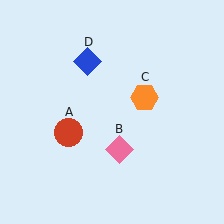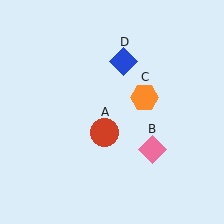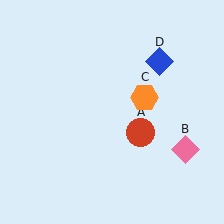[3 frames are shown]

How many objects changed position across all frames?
3 objects changed position: red circle (object A), pink diamond (object B), blue diamond (object D).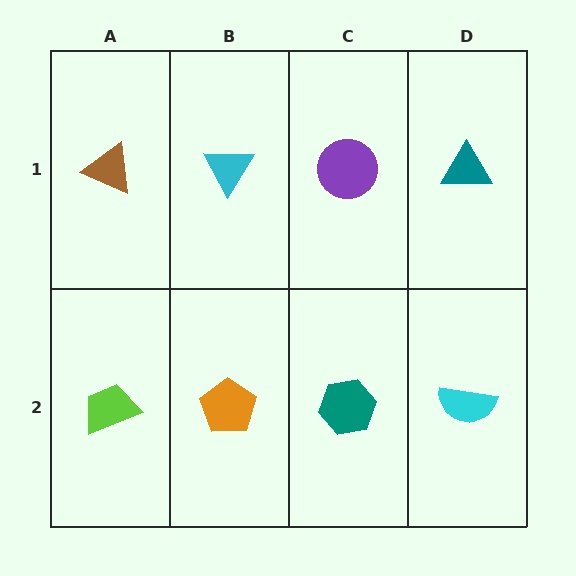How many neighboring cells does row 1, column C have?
3.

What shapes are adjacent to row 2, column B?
A cyan triangle (row 1, column B), a lime trapezoid (row 2, column A), a teal hexagon (row 2, column C).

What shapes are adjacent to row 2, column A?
A brown triangle (row 1, column A), an orange pentagon (row 2, column B).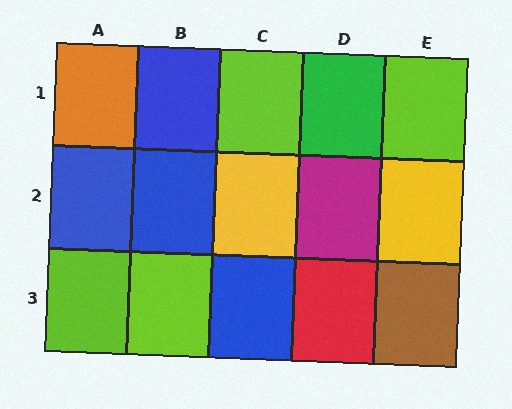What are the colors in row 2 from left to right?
Blue, blue, yellow, magenta, yellow.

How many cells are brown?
1 cell is brown.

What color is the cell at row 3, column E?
Brown.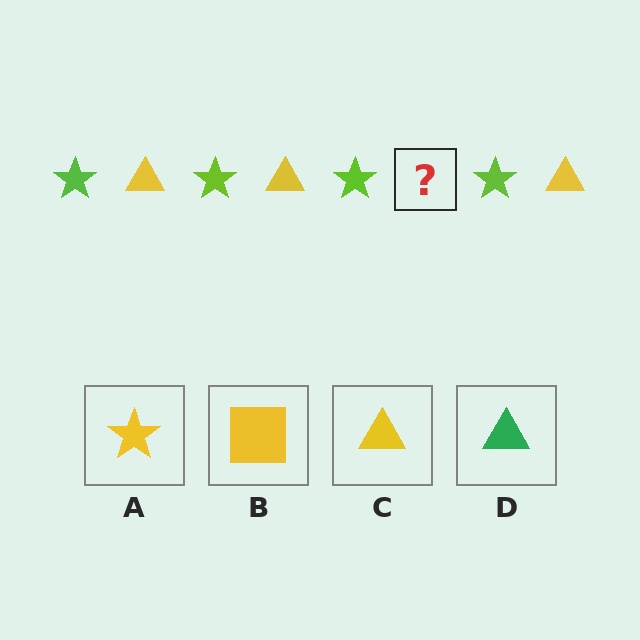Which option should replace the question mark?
Option C.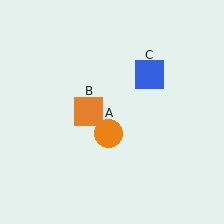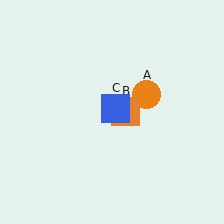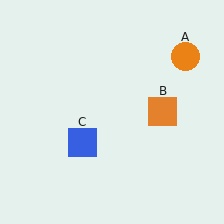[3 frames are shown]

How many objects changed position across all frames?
3 objects changed position: orange circle (object A), orange square (object B), blue square (object C).